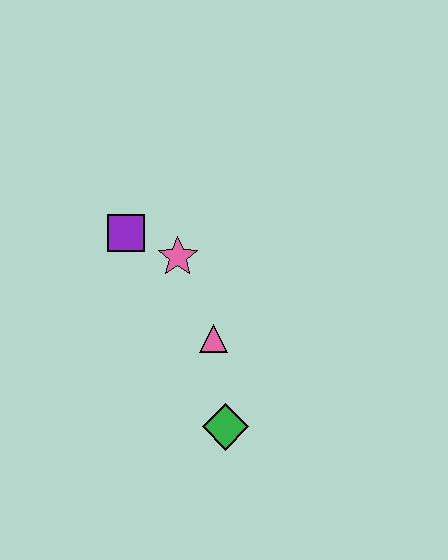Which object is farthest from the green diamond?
The purple square is farthest from the green diamond.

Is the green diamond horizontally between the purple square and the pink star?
No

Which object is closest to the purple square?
The pink star is closest to the purple square.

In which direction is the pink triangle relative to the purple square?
The pink triangle is below the purple square.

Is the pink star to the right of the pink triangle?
No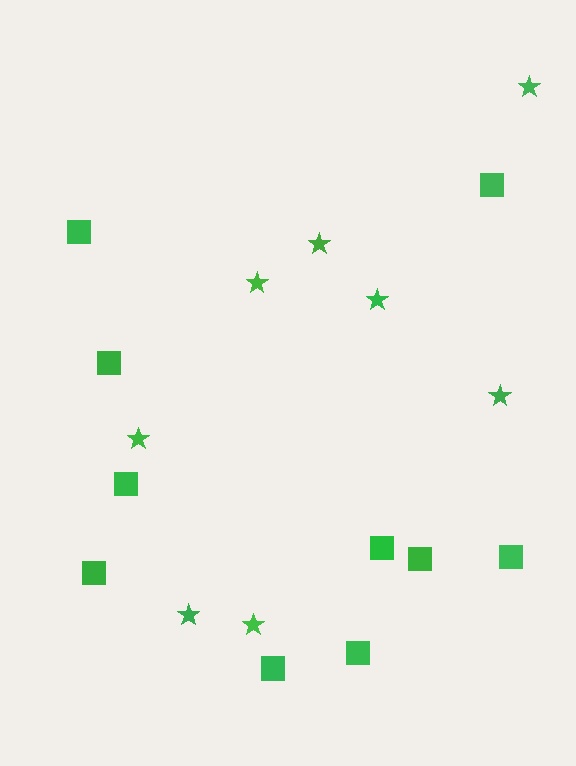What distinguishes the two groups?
There are 2 groups: one group of squares (10) and one group of stars (8).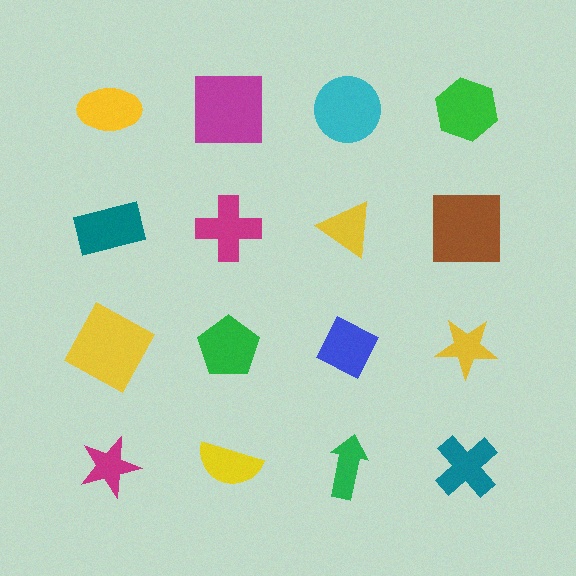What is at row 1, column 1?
A yellow ellipse.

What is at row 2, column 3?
A yellow triangle.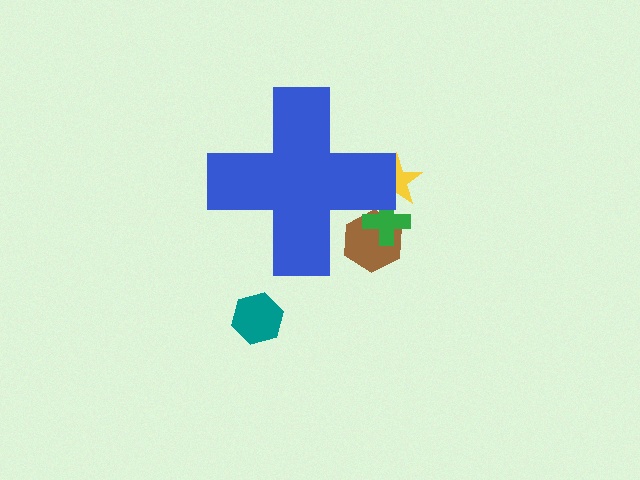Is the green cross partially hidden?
Yes, the green cross is partially hidden behind the blue cross.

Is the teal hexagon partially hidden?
No, the teal hexagon is fully visible.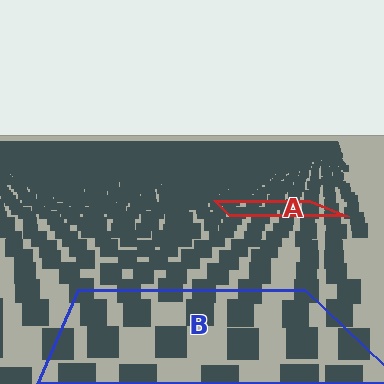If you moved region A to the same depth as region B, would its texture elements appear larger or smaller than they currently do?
They would appear larger. At a closer depth, the same texture elements are projected at a bigger on-screen size.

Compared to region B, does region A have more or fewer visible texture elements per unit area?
Region A has more texture elements per unit area — they are packed more densely because it is farther away.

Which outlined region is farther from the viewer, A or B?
Region A is farther from the viewer — the texture elements inside it appear smaller and more densely packed.